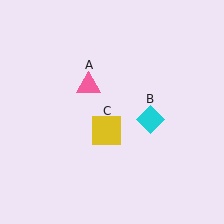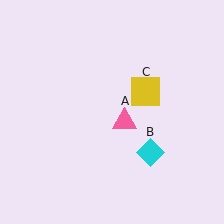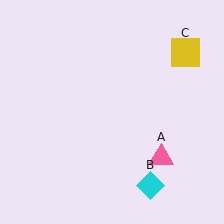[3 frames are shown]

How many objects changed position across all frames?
3 objects changed position: pink triangle (object A), cyan diamond (object B), yellow square (object C).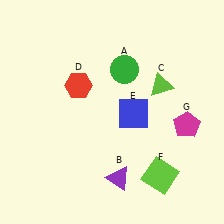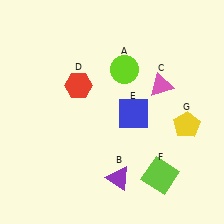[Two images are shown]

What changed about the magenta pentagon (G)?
In Image 1, G is magenta. In Image 2, it changed to yellow.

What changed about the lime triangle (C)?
In Image 1, C is lime. In Image 2, it changed to pink.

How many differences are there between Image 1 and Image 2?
There are 3 differences between the two images.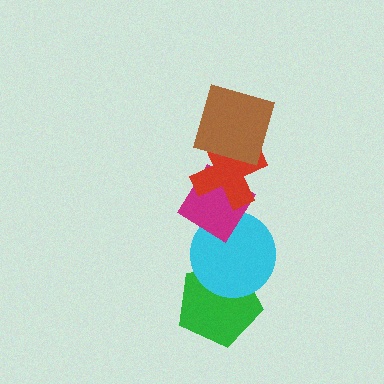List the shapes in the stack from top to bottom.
From top to bottom: the brown square, the red cross, the magenta diamond, the cyan circle, the green pentagon.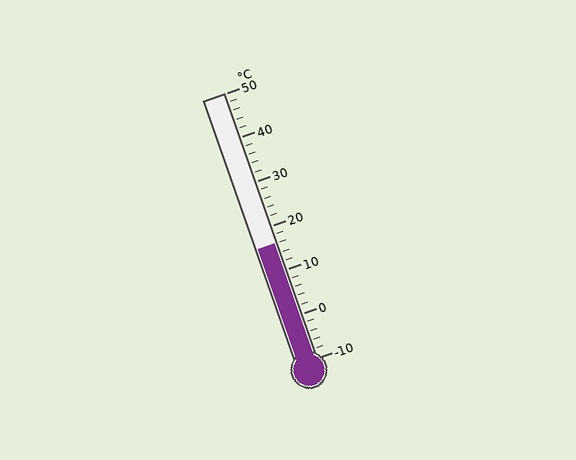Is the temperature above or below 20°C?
The temperature is below 20°C.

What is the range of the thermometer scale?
The thermometer scale ranges from -10°C to 50°C.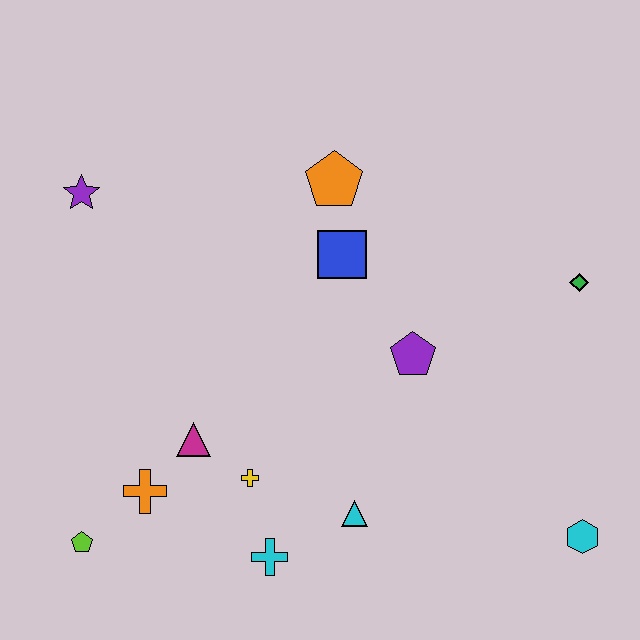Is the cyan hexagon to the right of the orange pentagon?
Yes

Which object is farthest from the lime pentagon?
The green diamond is farthest from the lime pentagon.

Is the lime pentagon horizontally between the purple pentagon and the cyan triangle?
No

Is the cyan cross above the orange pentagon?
No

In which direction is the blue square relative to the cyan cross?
The blue square is above the cyan cross.